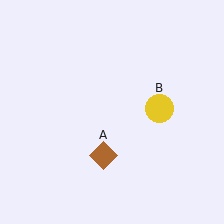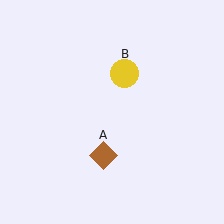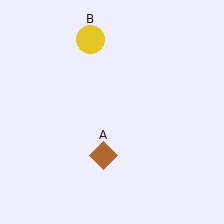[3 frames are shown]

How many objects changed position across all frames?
1 object changed position: yellow circle (object B).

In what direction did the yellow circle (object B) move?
The yellow circle (object B) moved up and to the left.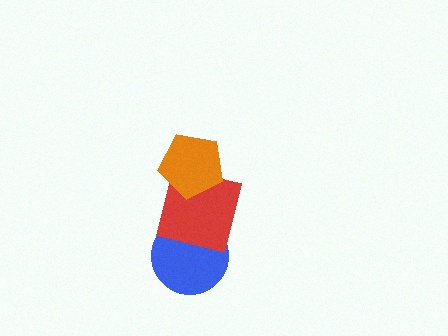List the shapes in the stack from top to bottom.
From top to bottom: the orange pentagon, the red square, the blue circle.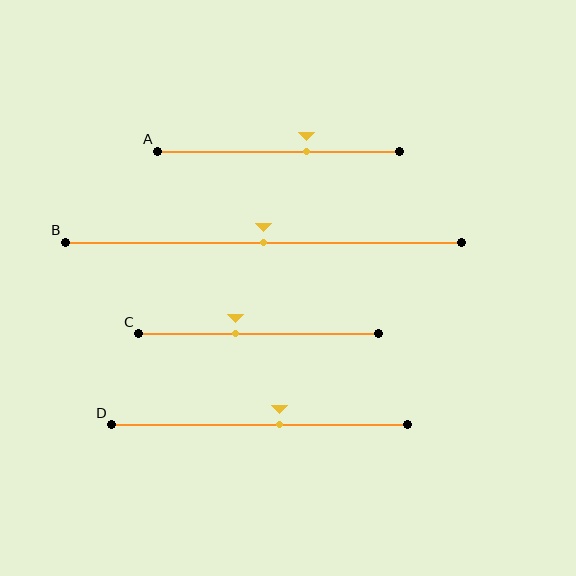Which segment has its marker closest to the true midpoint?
Segment B has its marker closest to the true midpoint.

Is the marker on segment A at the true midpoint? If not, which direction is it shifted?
No, the marker on segment A is shifted to the right by about 12% of the segment length.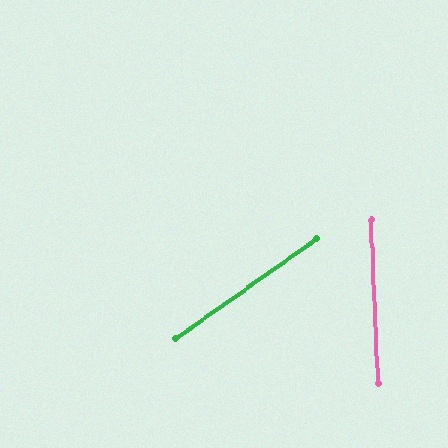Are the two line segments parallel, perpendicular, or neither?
Neither parallel nor perpendicular — they differ by about 57°.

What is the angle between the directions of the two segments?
Approximately 57 degrees.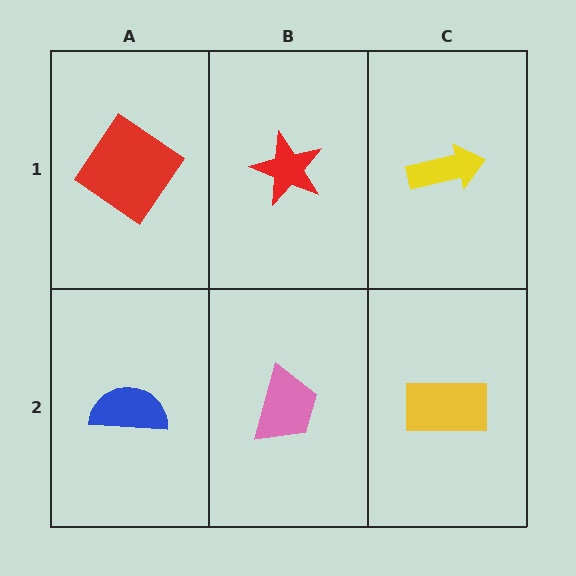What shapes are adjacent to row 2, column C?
A yellow arrow (row 1, column C), a pink trapezoid (row 2, column B).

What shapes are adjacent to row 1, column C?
A yellow rectangle (row 2, column C), a red star (row 1, column B).